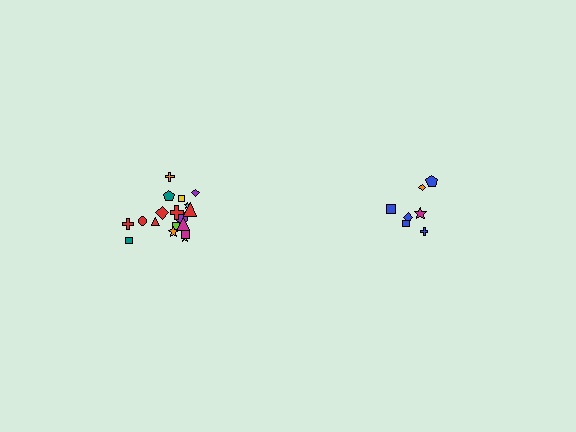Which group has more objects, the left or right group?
The left group.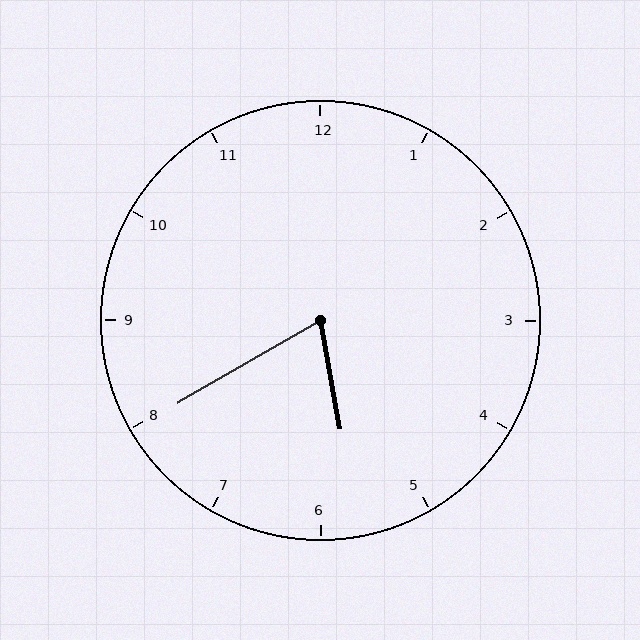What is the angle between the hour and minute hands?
Approximately 70 degrees.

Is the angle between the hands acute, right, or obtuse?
It is acute.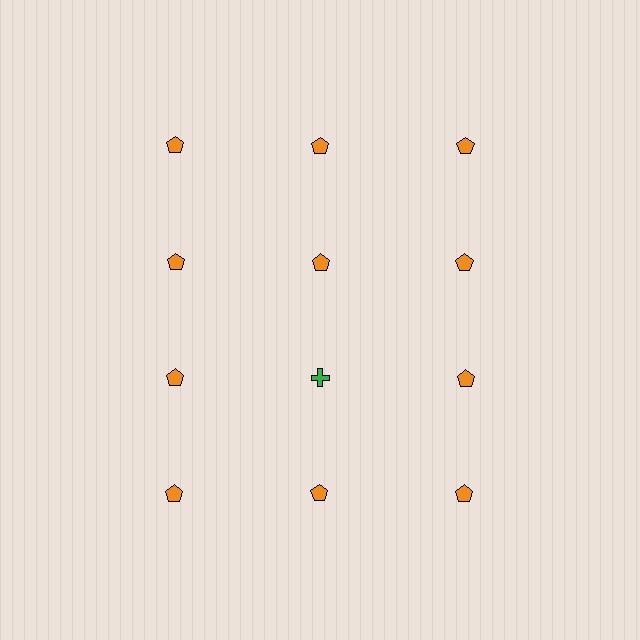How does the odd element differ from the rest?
It differs in both color (green instead of orange) and shape (cross instead of pentagon).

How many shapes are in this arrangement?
There are 12 shapes arranged in a grid pattern.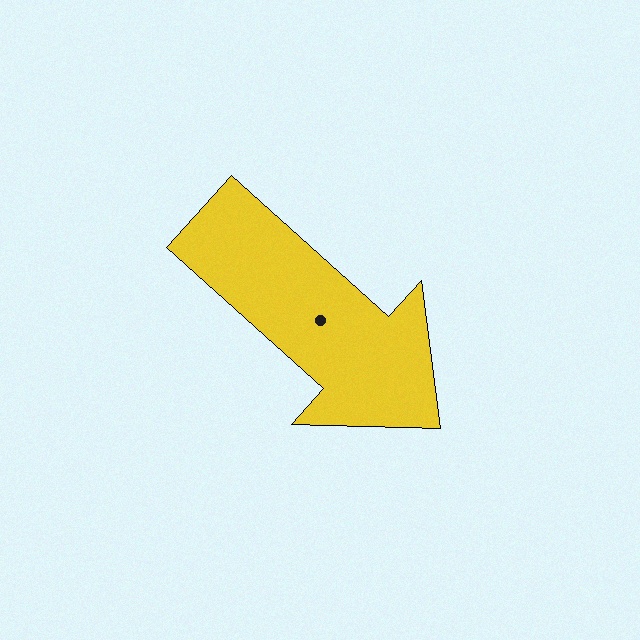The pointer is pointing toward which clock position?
Roughly 4 o'clock.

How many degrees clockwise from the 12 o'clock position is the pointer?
Approximately 132 degrees.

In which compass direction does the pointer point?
Southeast.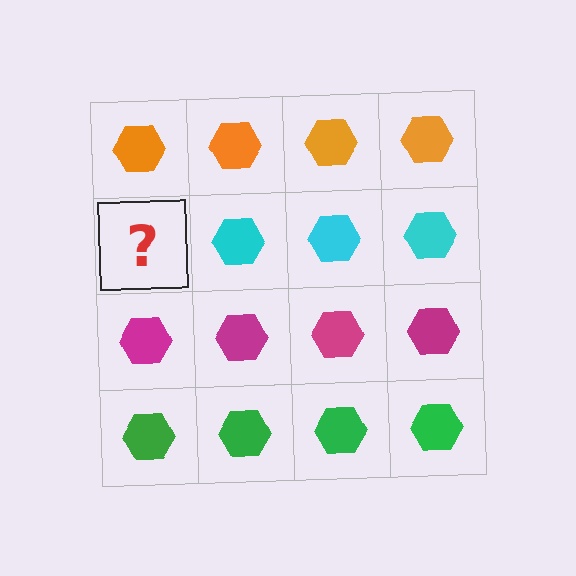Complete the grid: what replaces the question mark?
The question mark should be replaced with a cyan hexagon.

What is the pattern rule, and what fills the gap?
The rule is that each row has a consistent color. The gap should be filled with a cyan hexagon.